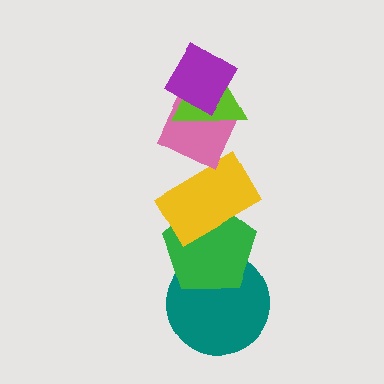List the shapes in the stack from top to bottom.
From top to bottom: the purple diamond, the lime triangle, the pink diamond, the yellow rectangle, the green pentagon, the teal circle.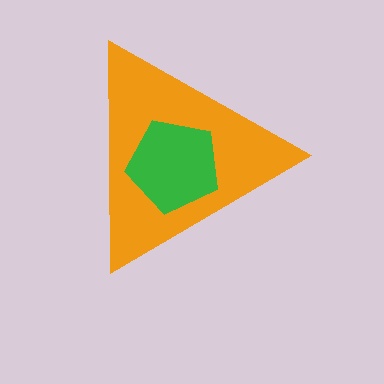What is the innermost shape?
The green pentagon.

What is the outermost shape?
The orange triangle.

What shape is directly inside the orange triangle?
The green pentagon.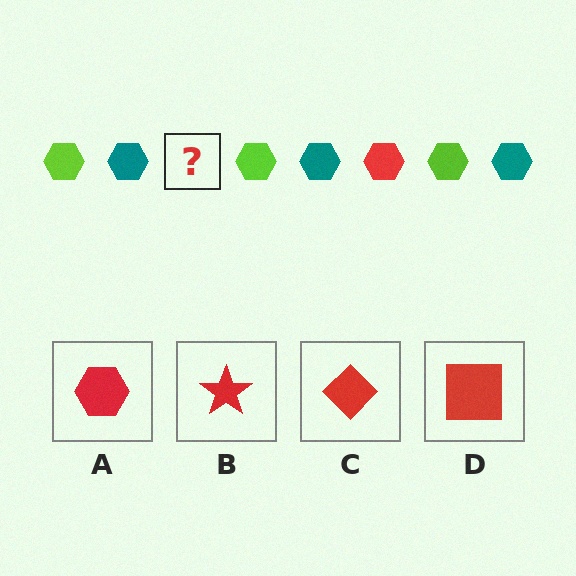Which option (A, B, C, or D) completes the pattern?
A.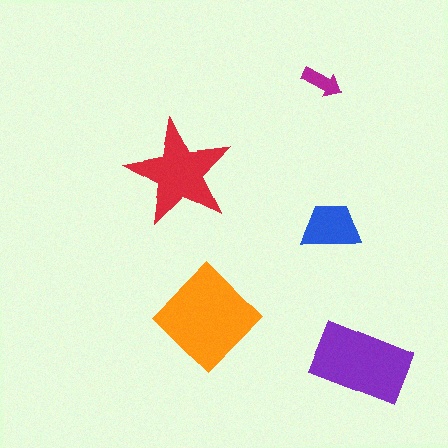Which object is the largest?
The orange diamond.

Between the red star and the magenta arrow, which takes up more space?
The red star.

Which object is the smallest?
The magenta arrow.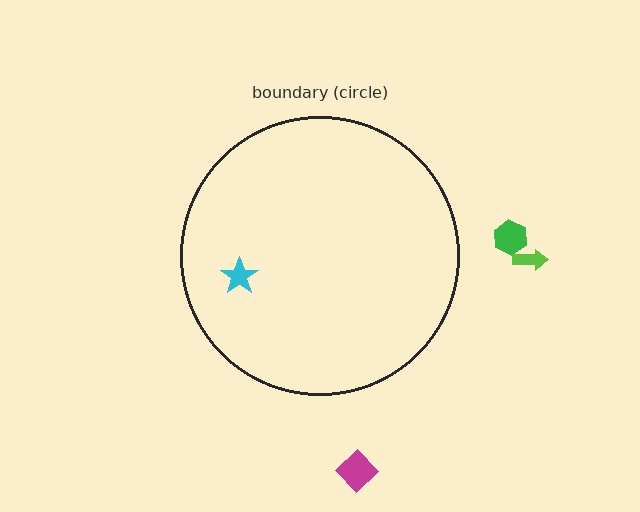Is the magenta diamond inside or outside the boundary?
Outside.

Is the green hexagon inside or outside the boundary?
Outside.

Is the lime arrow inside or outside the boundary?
Outside.